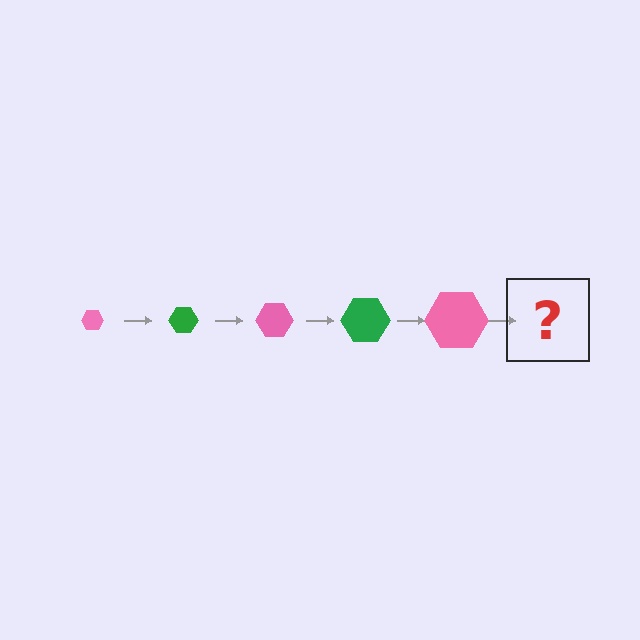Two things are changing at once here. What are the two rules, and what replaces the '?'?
The two rules are that the hexagon grows larger each step and the color cycles through pink and green. The '?' should be a green hexagon, larger than the previous one.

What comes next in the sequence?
The next element should be a green hexagon, larger than the previous one.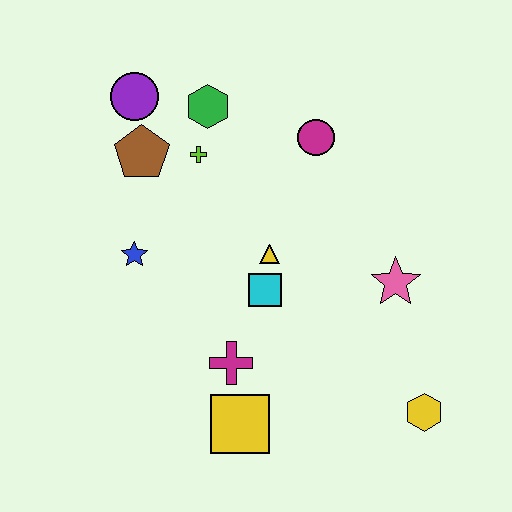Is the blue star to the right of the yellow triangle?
No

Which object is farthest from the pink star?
The purple circle is farthest from the pink star.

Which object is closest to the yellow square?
The magenta cross is closest to the yellow square.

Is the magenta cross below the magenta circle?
Yes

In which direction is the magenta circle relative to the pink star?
The magenta circle is above the pink star.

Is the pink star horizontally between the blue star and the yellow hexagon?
Yes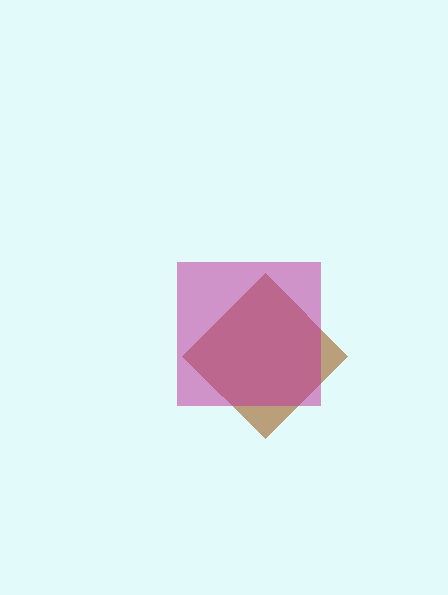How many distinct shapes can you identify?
There are 2 distinct shapes: a brown diamond, a magenta square.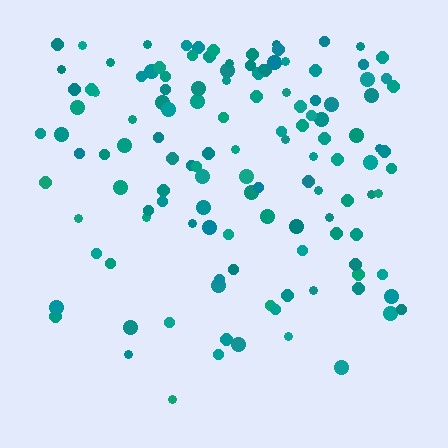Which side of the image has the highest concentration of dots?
The top.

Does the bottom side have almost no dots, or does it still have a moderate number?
Still a moderate number, just noticeably fewer than the top.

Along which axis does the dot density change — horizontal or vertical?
Vertical.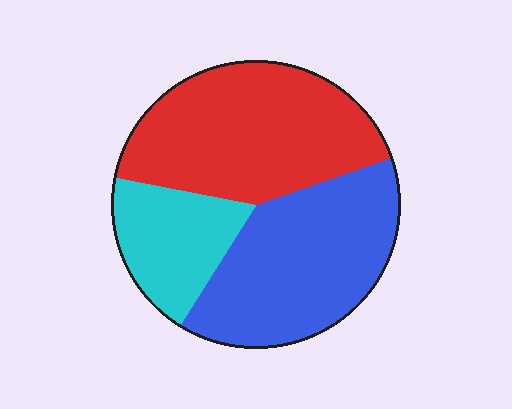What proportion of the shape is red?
Red covers 42% of the shape.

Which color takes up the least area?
Cyan, at roughly 20%.